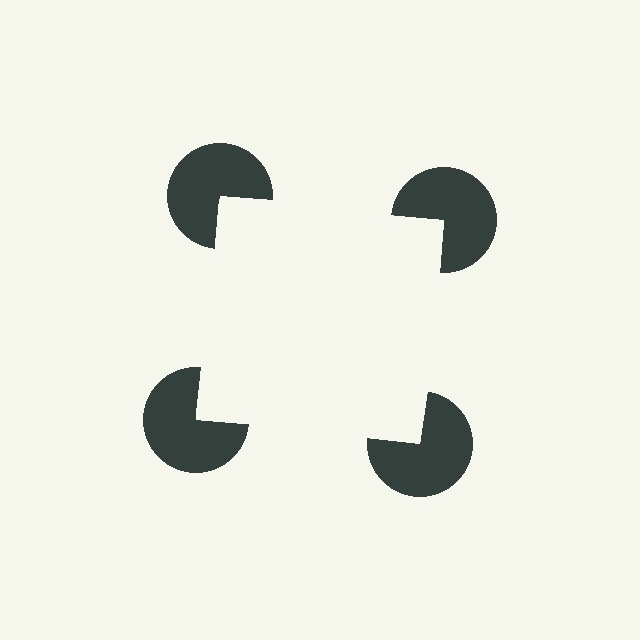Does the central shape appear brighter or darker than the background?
It typically appears slightly brighter than the background, even though no actual brightness change is drawn.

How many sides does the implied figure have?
4 sides.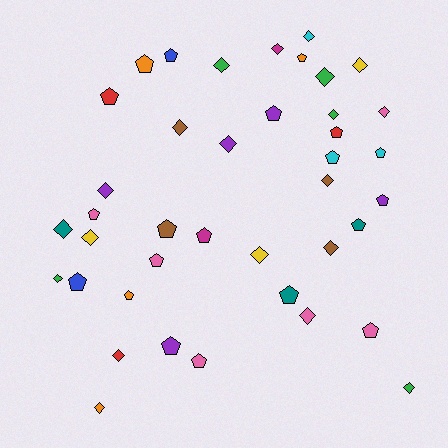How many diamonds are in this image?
There are 20 diamonds.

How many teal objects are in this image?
There are 3 teal objects.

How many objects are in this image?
There are 40 objects.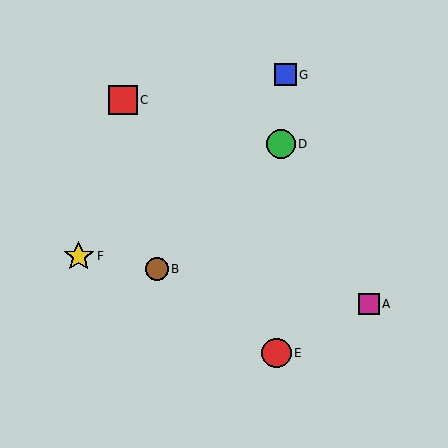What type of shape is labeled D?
Shape D is a green circle.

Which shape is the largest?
The yellow star (labeled F) is the largest.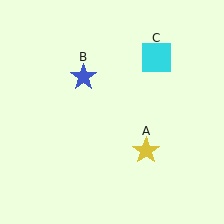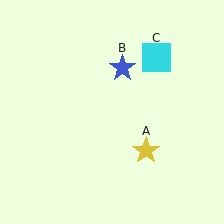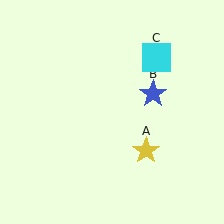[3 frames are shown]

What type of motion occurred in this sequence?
The blue star (object B) rotated clockwise around the center of the scene.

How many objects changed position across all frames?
1 object changed position: blue star (object B).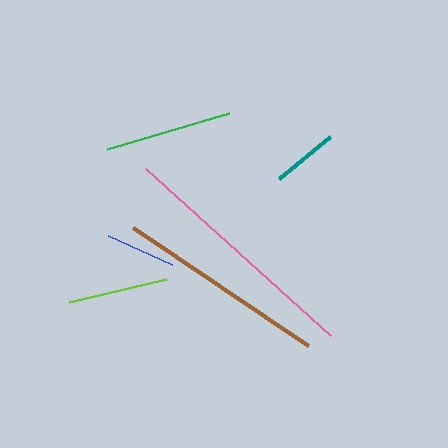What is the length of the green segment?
The green segment is approximately 127 pixels long.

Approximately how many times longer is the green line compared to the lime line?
The green line is approximately 1.3 times the length of the lime line.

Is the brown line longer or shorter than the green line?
The brown line is longer than the green line.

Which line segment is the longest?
The pink line is the longest at approximately 250 pixels.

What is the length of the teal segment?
The teal segment is approximately 66 pixels long.